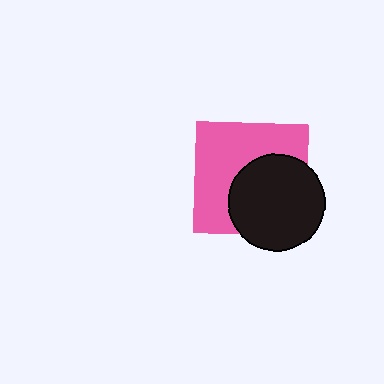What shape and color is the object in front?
The object in front is a black circle.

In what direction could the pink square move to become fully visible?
The pink square could move toward the upper-left. That would shift it out from behind the black circle entirely.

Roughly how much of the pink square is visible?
About half of it is visible (roughly 55%).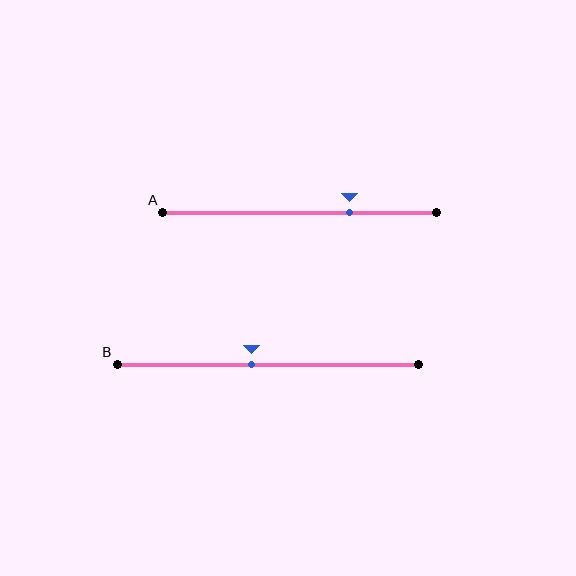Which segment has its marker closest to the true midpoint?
Segment B has its marker closest to the true midpoint.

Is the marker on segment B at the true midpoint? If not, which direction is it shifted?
No, the marker on segment B is shifted to the left by about 5% of the segment length.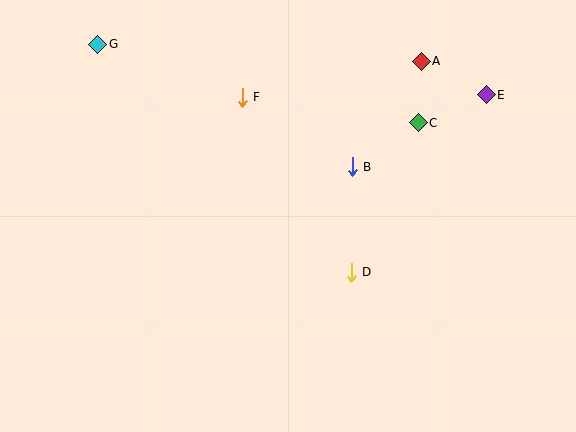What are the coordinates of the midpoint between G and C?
The midpoint between G and C is at (258, 83).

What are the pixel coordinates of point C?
Point C is at (418, 123).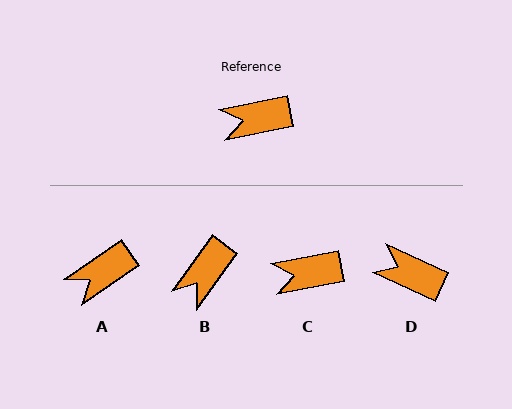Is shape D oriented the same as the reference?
No, it is off by about 36 degrees.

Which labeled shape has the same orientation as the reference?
C.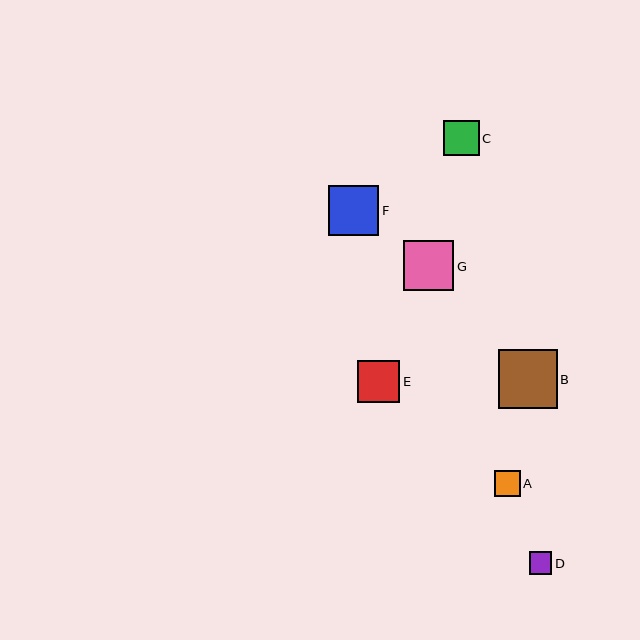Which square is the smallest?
Square D is the smallest with a size of approximately 22 pixels.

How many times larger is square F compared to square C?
Square F is approximately 1.4 times the size of square C.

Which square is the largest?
Square B is the largest with a size of approximately 59 pixels.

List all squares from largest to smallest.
From largest to smallest: B, G, F, E, C, A, D.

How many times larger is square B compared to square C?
Square B is approximately 1.7 times the size of square C.